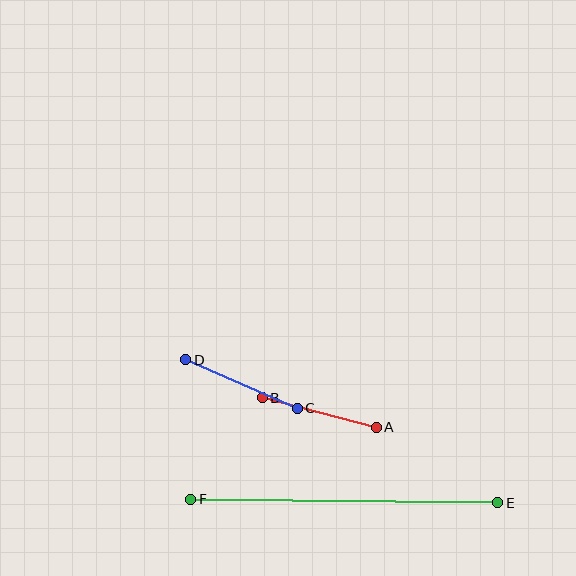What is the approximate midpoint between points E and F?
The midpoint is at approximately (344, 501) pixels.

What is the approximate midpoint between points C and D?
The midpoint is at approximately (242, 384) pixels.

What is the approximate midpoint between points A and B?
The midpoint is at approximately (319, 413) pixels.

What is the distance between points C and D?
The distance is approximately 122 pixels.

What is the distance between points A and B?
The distance is approximately 118 pixels.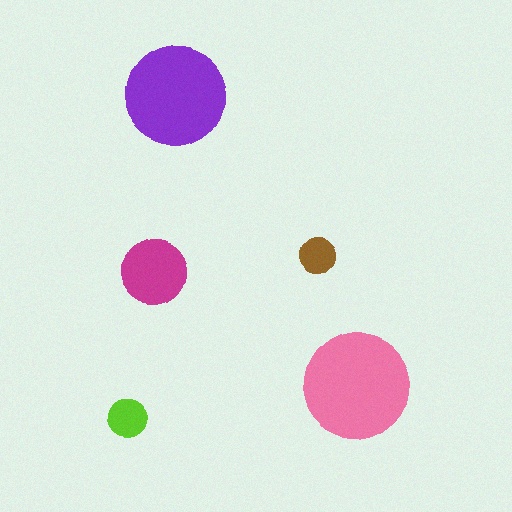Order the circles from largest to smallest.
the pink one, the purple one, the magenta one, the lime one, the brown one.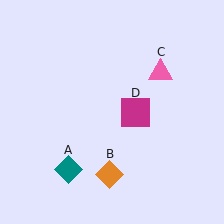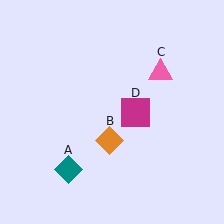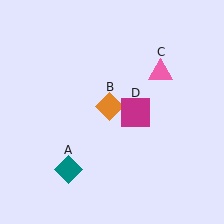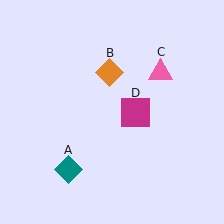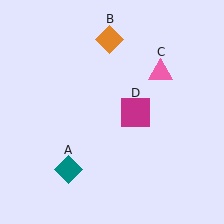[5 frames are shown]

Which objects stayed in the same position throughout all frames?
Teal diamond (object A) and pink triangle (object C) and magenta square (object D) remained stationary.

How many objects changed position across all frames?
1 object changed position: orange diamond (object B).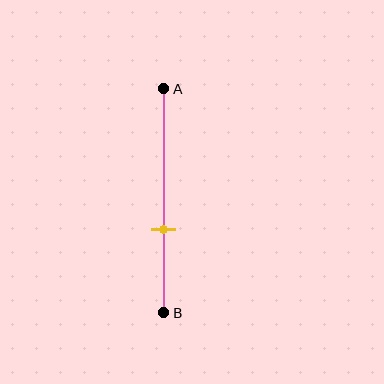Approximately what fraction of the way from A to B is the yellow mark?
The yellow mark is approximately 65% of the way from A to B.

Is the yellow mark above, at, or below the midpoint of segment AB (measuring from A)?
The yellow mark is below the midpoint of segment AB.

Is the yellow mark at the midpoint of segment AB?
No, the mark is at about 65% from A, not at the 50% midpoint.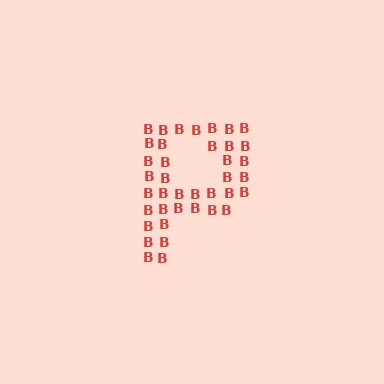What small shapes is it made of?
It is made of small letter B's.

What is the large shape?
The large shape is the letter P.